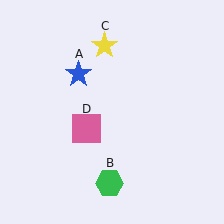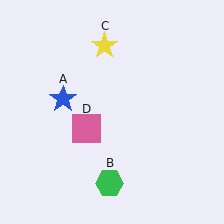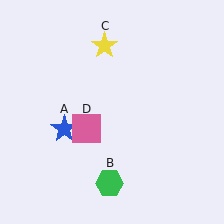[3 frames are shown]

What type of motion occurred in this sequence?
The blue star (object A) rotated counterclockwise around the center of the scene.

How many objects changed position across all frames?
1 object changed position: blue star (object A).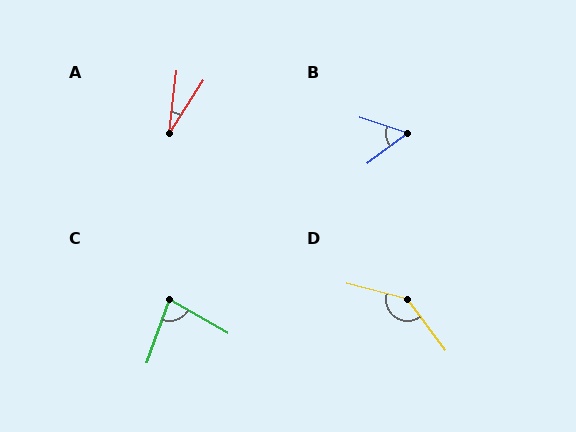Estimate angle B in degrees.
Approximately 55 degrees.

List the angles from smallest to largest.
A (25°), B (55°), C (79°), D (141°).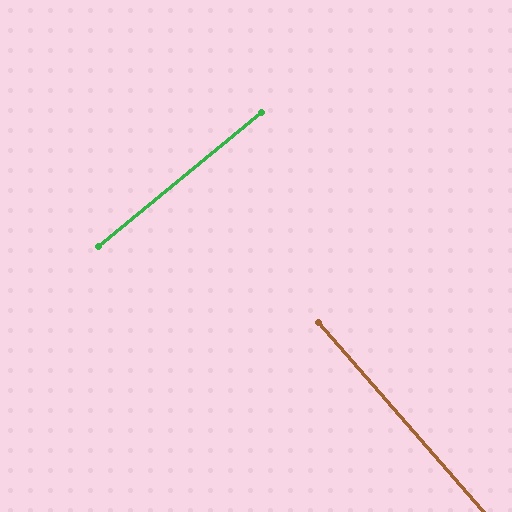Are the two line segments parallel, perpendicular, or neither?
Perpendicular — they meet at approximately 88°.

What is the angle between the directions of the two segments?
Approximately 88 degrees.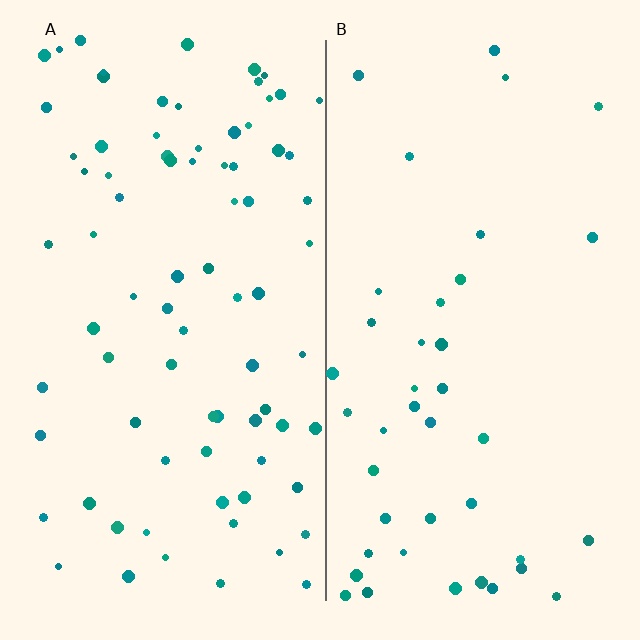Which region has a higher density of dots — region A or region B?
A (the left).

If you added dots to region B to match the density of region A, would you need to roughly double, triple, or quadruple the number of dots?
Approximately double.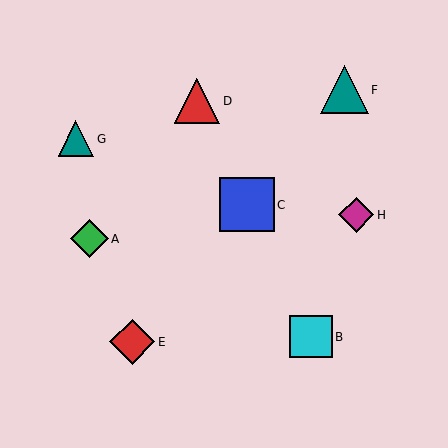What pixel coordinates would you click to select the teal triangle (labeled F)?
Click at (344, 90) to select the teal triangle F.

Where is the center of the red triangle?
The center of the red triangle is at (197, 101).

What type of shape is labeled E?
Shape E is a red diamond.